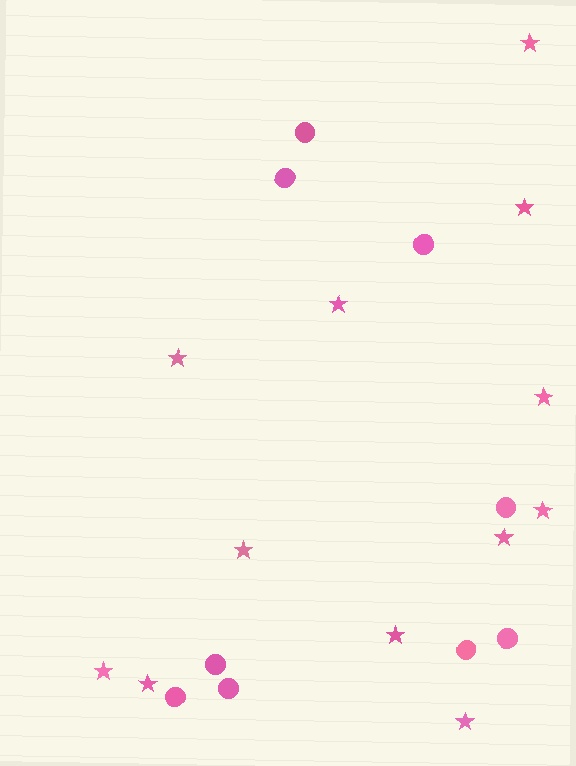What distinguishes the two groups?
There are 2 groups: one group of circles (9) and one group of stars (12).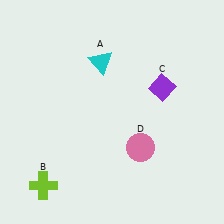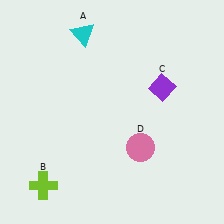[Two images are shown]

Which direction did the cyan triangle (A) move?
The cyan triangle (A) moved up.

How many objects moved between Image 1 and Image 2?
1 object moved between the two images.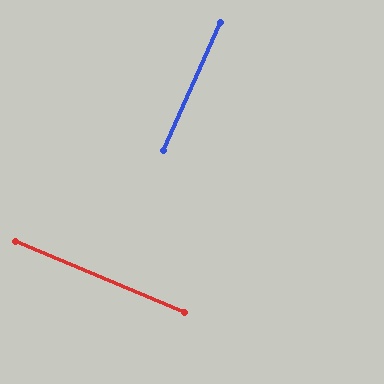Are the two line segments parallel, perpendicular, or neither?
Perpendicular — they meet at approximately 89°.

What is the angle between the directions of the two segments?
Approximately 89 degrees.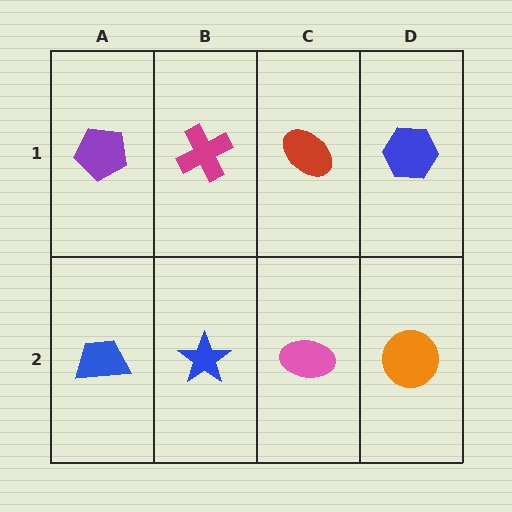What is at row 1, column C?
A red ellipse.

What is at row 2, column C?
A pink ellipse.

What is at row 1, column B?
A magenta cross.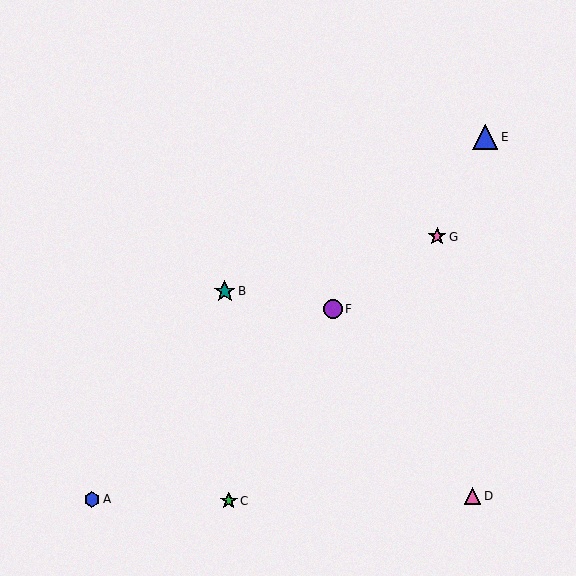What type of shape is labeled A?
Shape A is a blue hexagon.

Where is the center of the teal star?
The center of the teal star is at (225, 291).